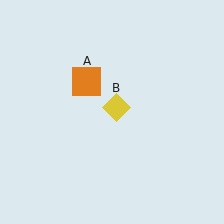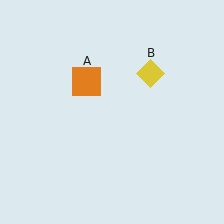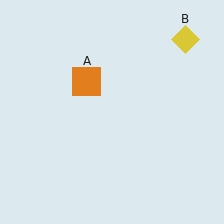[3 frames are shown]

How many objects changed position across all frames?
1 object changed position: yellow diamond (object B).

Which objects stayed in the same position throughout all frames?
Orange square (object A) remained stationary.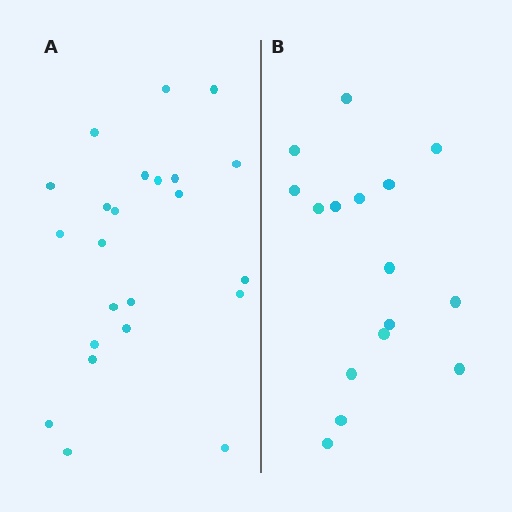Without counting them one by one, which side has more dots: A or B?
Region A (the left region) has more dots.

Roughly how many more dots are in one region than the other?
Region A has roughly 8 or so more dots than region B.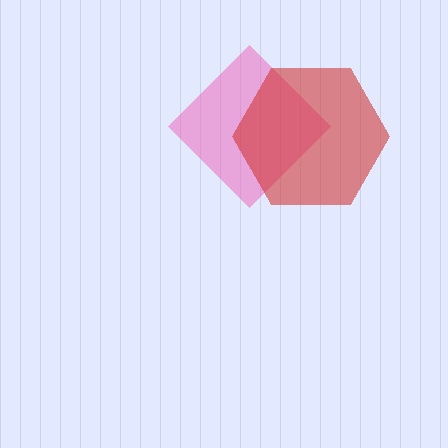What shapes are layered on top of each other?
The layered shapes are: a pink diamond, a red hexagon.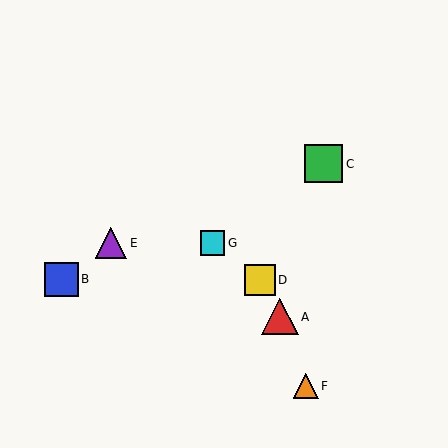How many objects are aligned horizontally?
2 objects (E, G) are aligned horizontally.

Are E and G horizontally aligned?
Yes, both are at y≈243.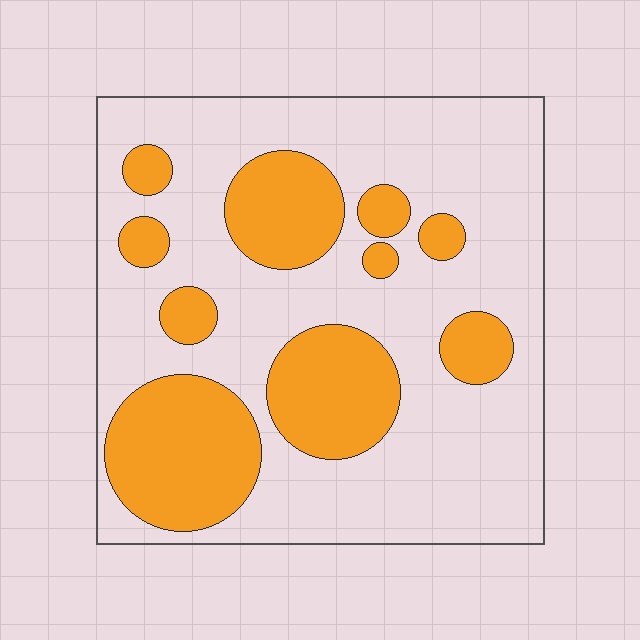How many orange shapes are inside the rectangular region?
10.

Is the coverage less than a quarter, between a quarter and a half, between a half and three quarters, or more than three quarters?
Between a quarter and a half.